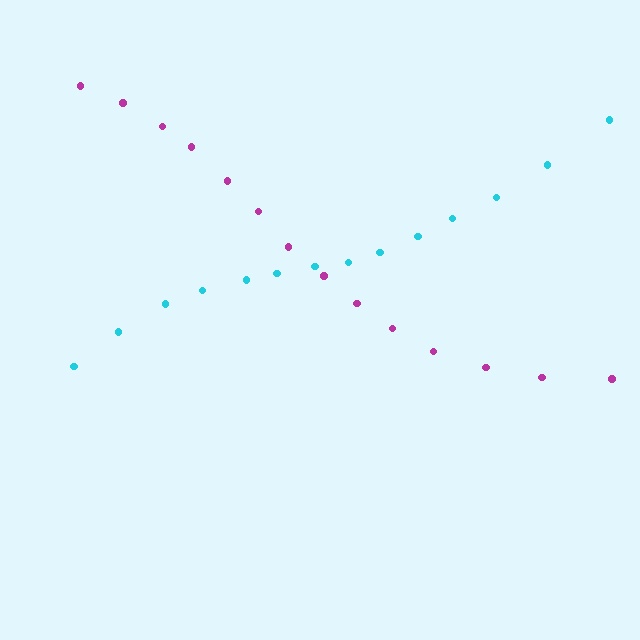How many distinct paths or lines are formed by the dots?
There are 2 distinct paths.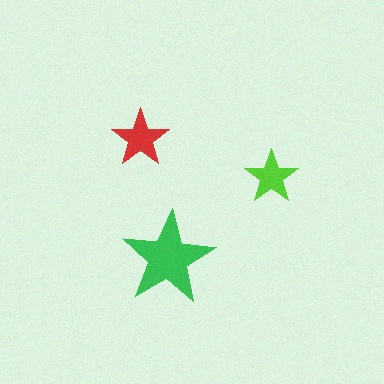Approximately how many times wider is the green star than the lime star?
About 2 times wider.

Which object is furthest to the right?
The lime star is rightmost.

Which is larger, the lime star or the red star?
The red one.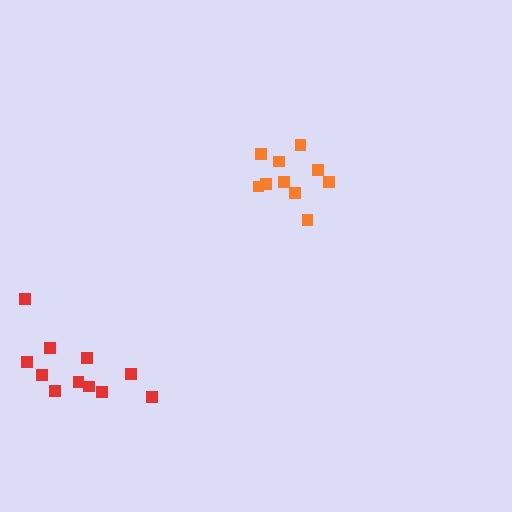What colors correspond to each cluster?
The clusters are colored: orange, red.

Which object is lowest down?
The red cluster is bottommost.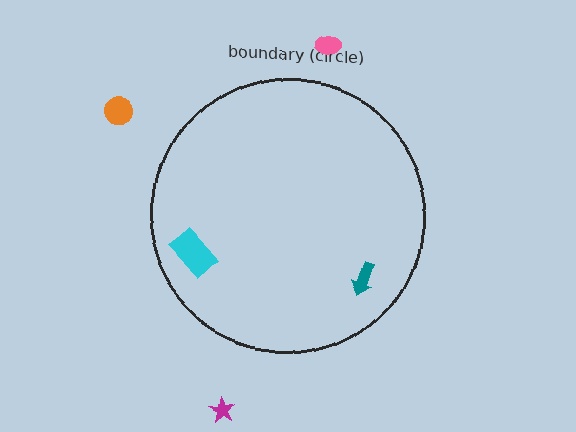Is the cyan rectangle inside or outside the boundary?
Inside.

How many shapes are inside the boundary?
2 inside, 3 outside.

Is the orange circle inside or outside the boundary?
Outside.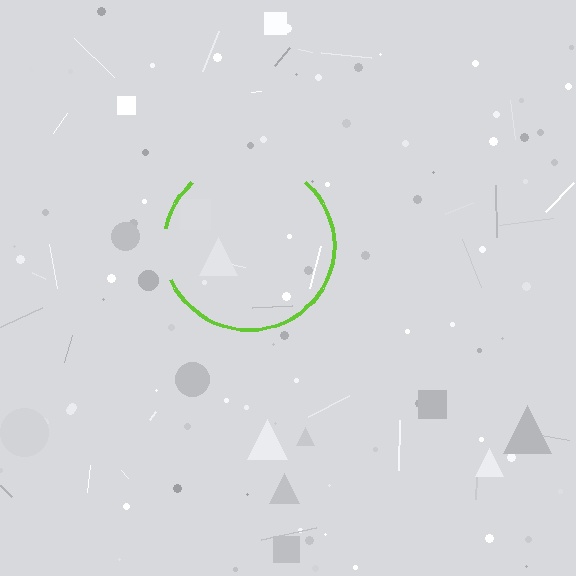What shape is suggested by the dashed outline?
The dashed outline suggests a circle.